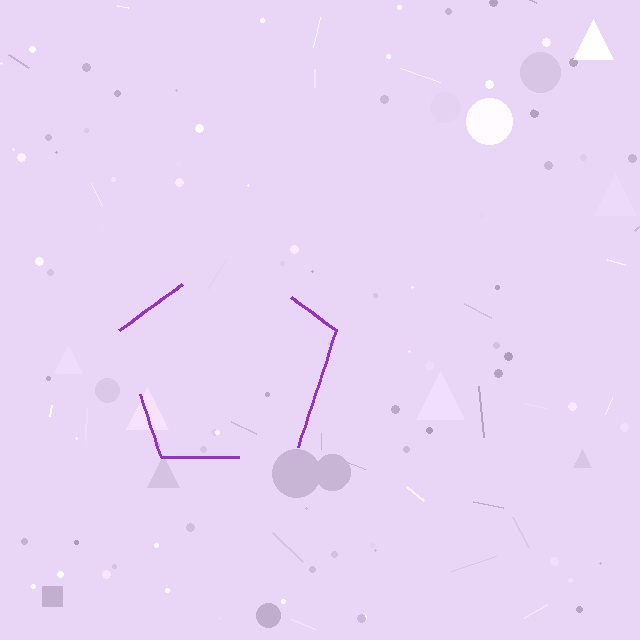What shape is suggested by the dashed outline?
The dashed outline suggests a pentagon.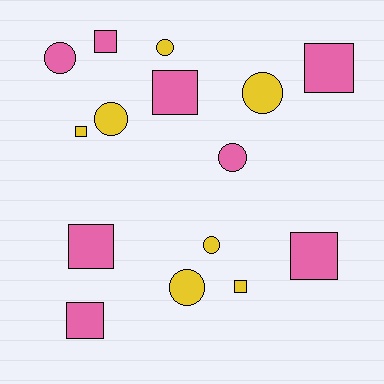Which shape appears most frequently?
Square, with 8 objects.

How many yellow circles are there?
There are 5 yellow circles.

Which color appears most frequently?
Pink, with 8 objects.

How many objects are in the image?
There are 15 objects.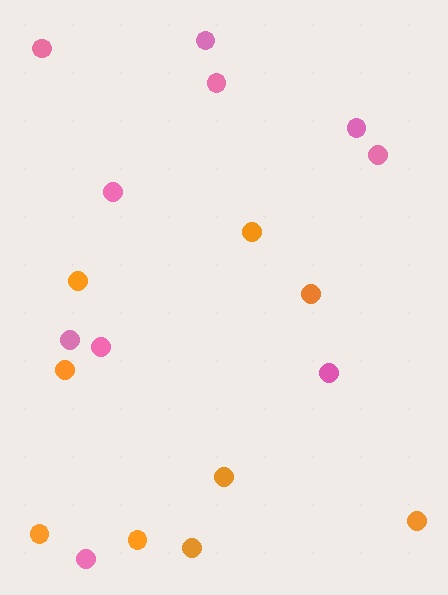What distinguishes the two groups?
There are 2 groups: one group of orange circles (9) and one group of pink circles (10).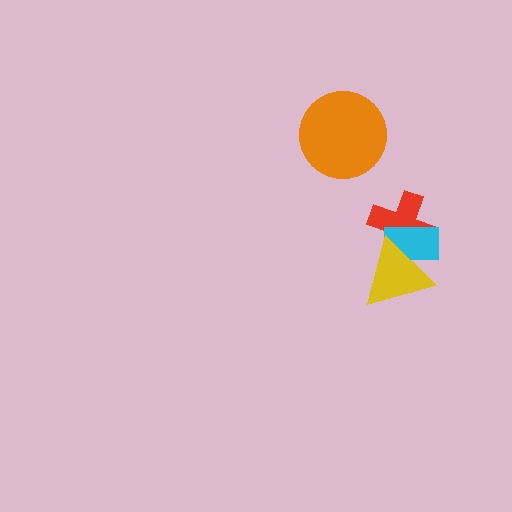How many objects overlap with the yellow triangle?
2 objects overlap with the yellow triangle.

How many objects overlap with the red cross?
2 objects overlap with the red cross.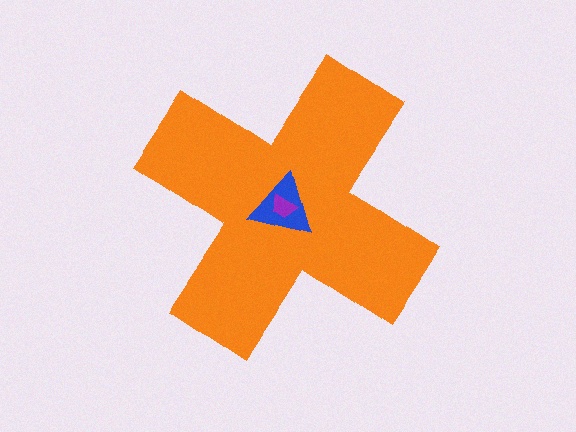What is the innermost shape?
The purple trapezoid.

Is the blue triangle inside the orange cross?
Yes.